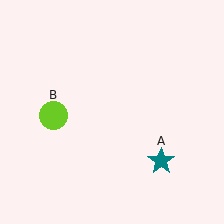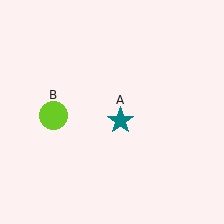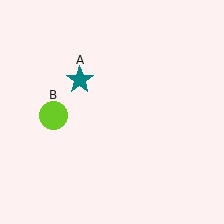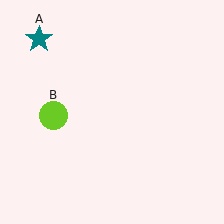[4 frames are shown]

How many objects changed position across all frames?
1 object changed position: teal star (object A).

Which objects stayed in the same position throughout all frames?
Lime circle (object B) remained stationary.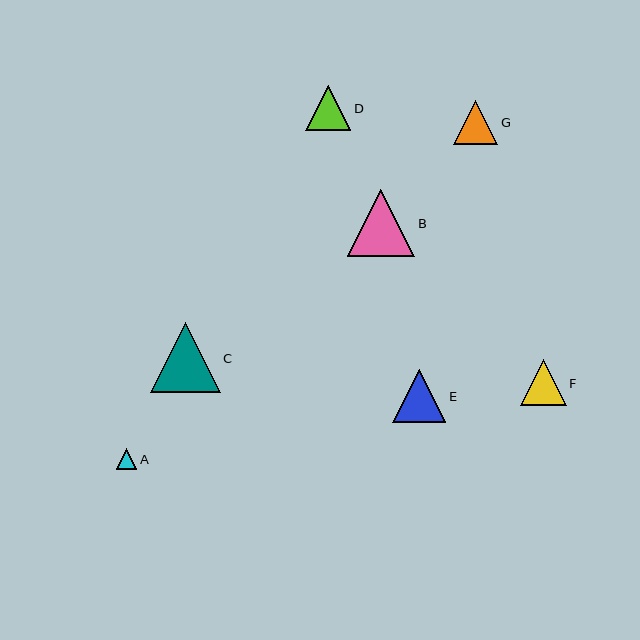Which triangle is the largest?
Triangle C is the largest with a size of approximately 70 pixels.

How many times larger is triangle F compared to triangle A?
Triangle F is approximately 2.3 times the size of triangle A.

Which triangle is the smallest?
Triangle A is the smallest with a size of approximately 20 pixels.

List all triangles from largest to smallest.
From largest to smallest: C, B, E, F, D, G, A.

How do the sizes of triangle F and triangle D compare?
Triangle F and triangle D are approximately the same size.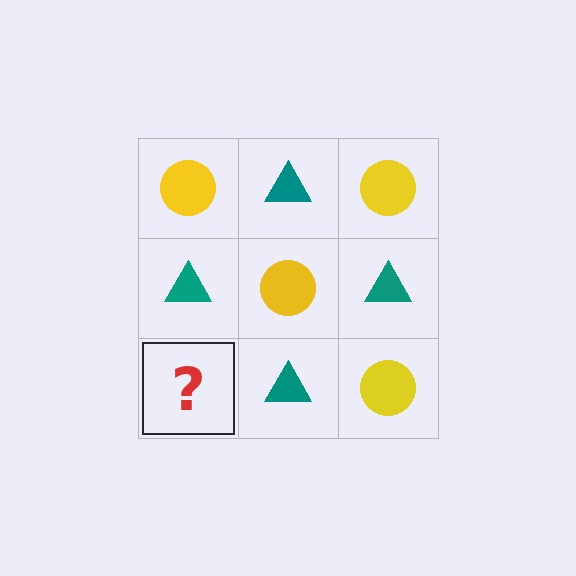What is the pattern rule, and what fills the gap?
The rule is that it alternates yellow circle and teal triangle in a checkerboard pattern. The gap should be filled with a yellow circle.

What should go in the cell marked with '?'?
The missing cell should contain a yellow circle.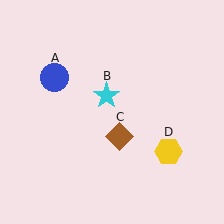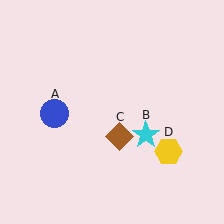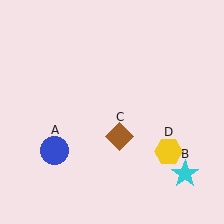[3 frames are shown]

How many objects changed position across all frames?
2 objects changed position: blue circle (object A), cyan star (object B).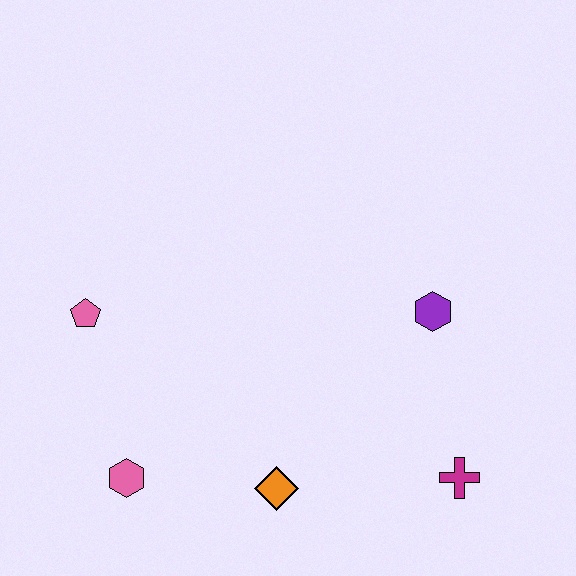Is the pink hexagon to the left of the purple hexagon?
Yes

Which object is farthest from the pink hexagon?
The purple hexagon is farthest from the pink hexagon.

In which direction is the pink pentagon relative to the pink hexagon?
The pink pentagon is above the pink hexagon.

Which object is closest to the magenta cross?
The purple hexagon is closest to the magenta cross.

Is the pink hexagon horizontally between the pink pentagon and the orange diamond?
Yes